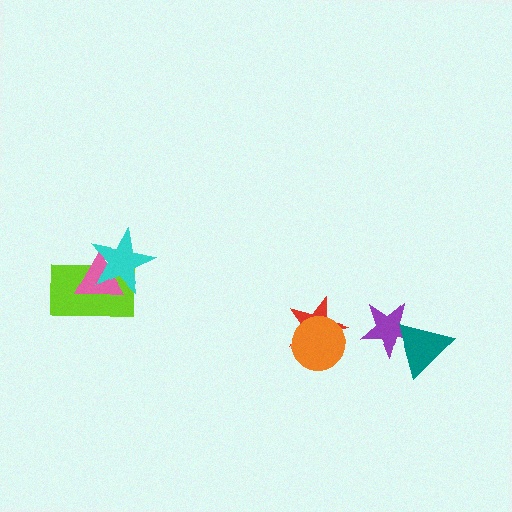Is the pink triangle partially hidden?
Yes, it is partially covered by another shape.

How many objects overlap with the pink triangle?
2 objects overlap with the pink triangle.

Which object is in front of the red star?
The orange circle is in front of the red star.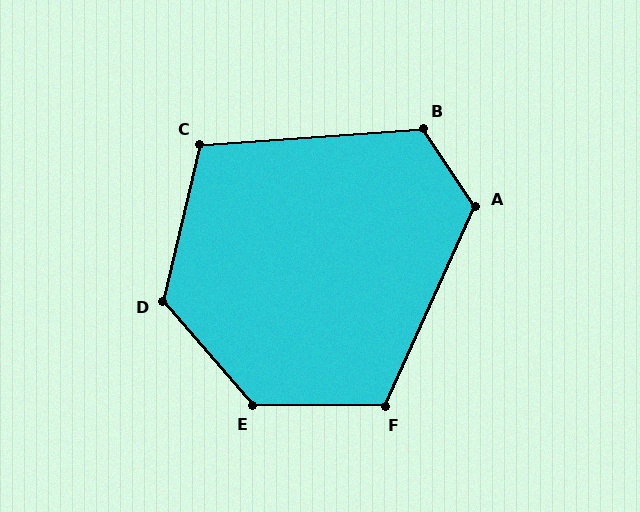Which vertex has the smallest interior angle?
C, at approximately 107 degrees.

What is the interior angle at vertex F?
Approximately 114 degrees (obtuse).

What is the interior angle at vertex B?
Approximately 120 degrees (obtuse).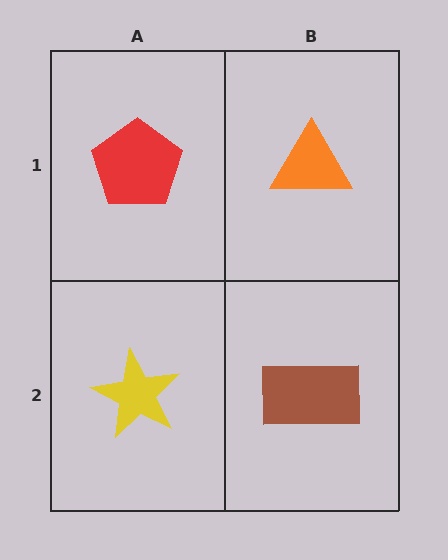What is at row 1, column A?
A red pentagon.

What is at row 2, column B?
A brown rectangle.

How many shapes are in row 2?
2 shapes.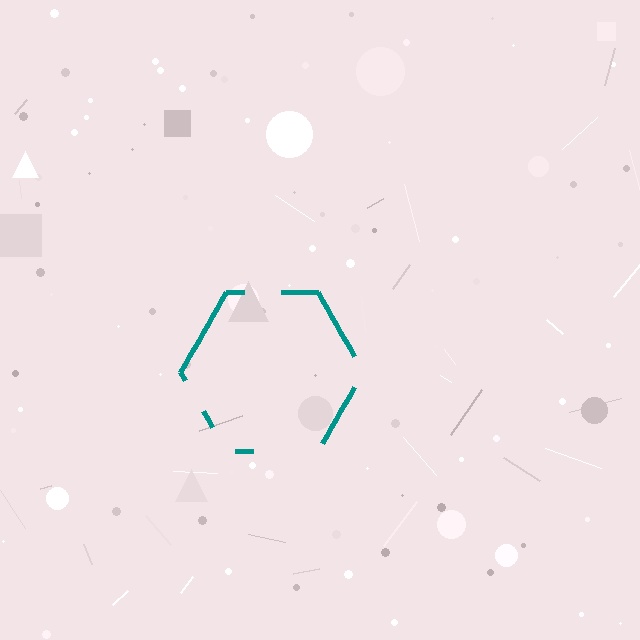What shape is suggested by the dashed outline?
The dashed outline suggests a hexagon.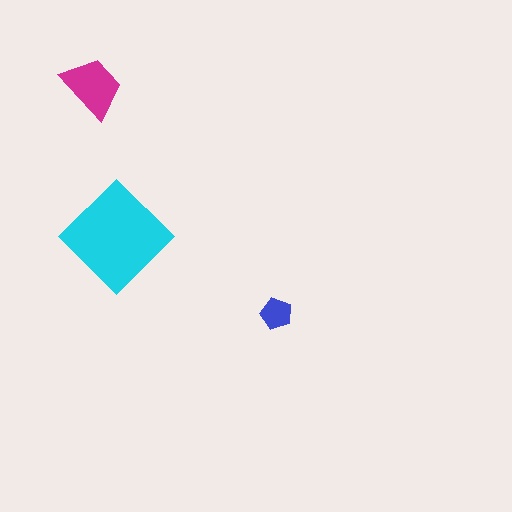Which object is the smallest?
The blue pentagon.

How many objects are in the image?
There are 3 objects in the image.